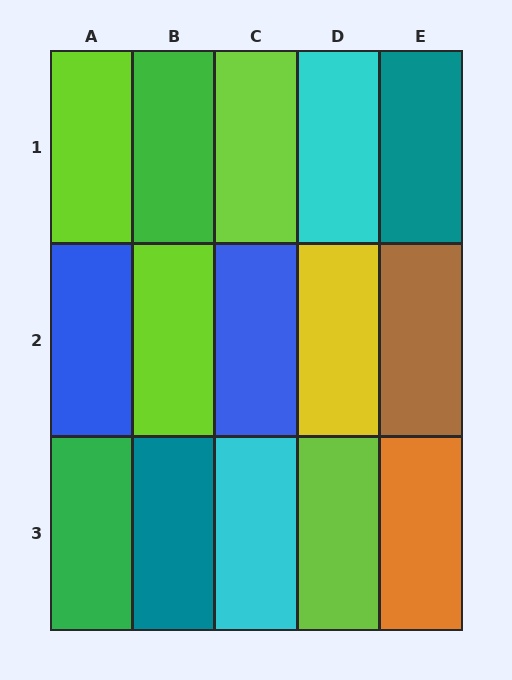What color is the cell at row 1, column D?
Cyan.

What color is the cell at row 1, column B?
Green.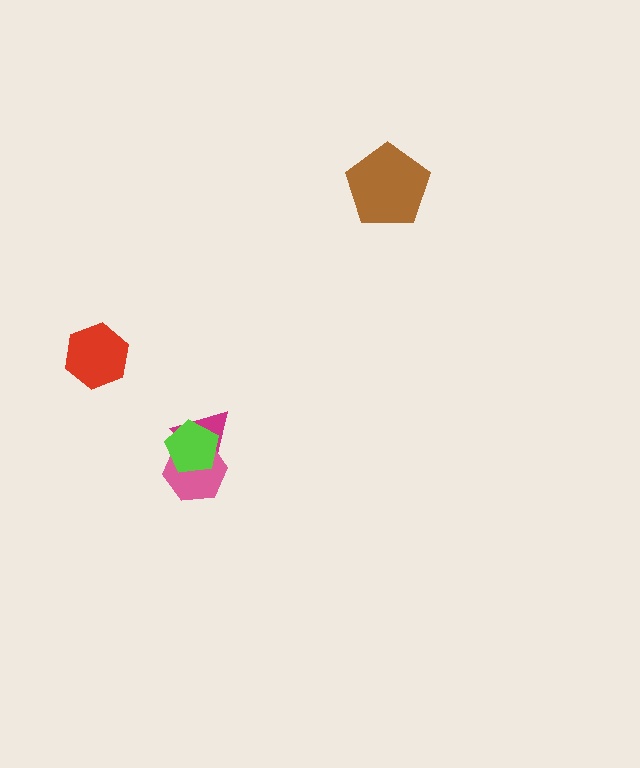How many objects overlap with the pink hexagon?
2 objects overlap with the pink hexagon.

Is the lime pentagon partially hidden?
No, no other shape covers it.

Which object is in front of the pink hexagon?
The lime pentagon is in front of the pink hexagon.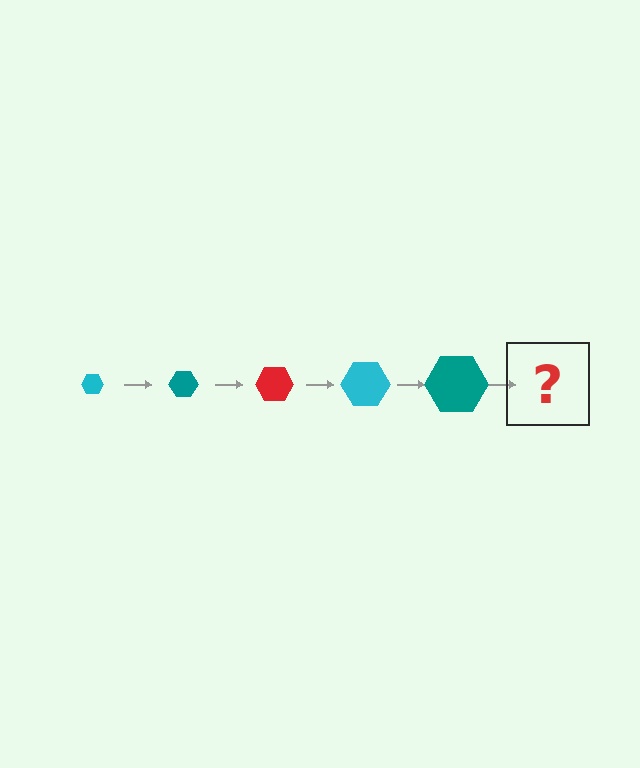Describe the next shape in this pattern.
It should be a red hexagon, larger than the previous one.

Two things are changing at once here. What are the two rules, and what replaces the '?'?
The two rules are that the hexagon grows larger each step and the color cycles through cyan, teal, and red. The '?' should be a red hexagon, larger than the previous one.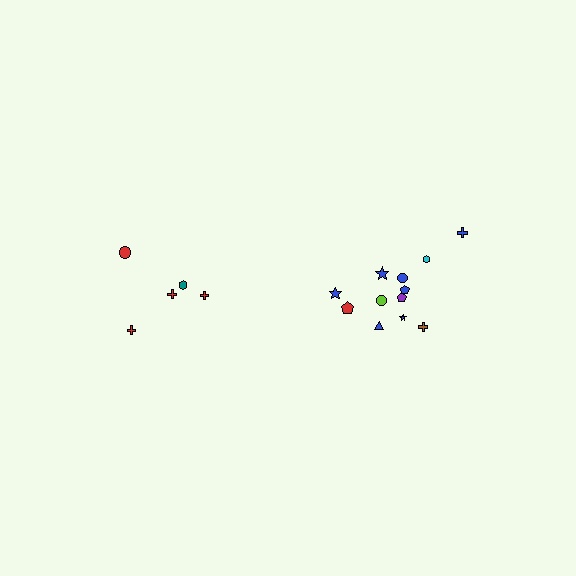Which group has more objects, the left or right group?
The right group.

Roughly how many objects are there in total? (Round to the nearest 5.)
Roughly 15 objects in total.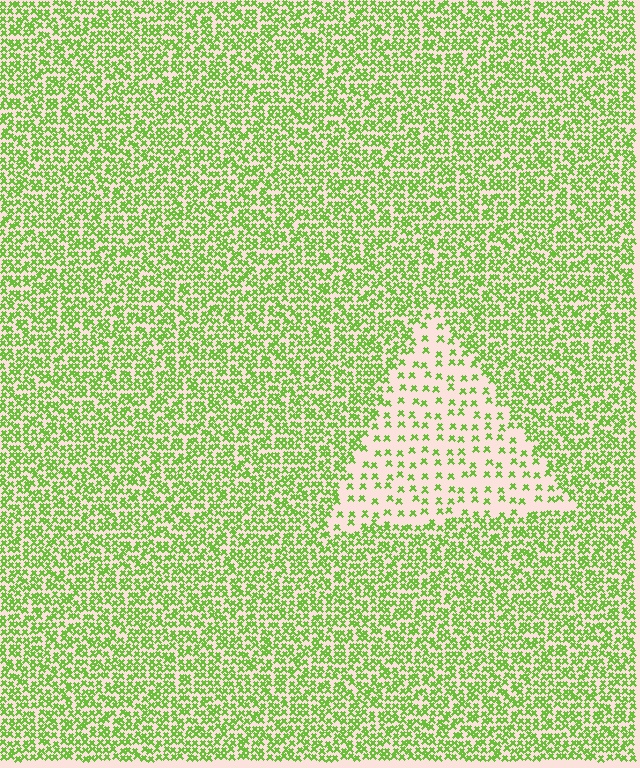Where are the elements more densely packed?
The elements are more densely packed outside the triangle boundary.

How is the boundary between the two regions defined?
The boundary is defined by a change in element density (approximately 2.8x ratio). All elements are the same color, size, and shape.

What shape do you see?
I see a triangle.